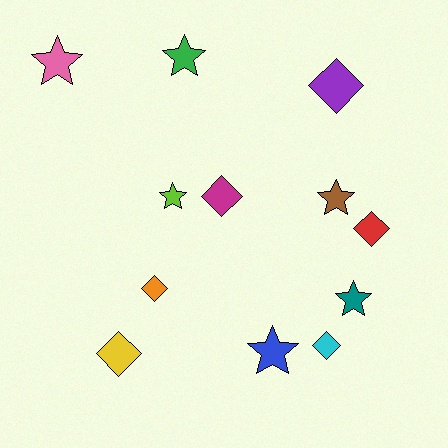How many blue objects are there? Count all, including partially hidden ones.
There is 1 blue object.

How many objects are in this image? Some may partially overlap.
There are 12 objects.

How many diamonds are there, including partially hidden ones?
There are 6 diamonds.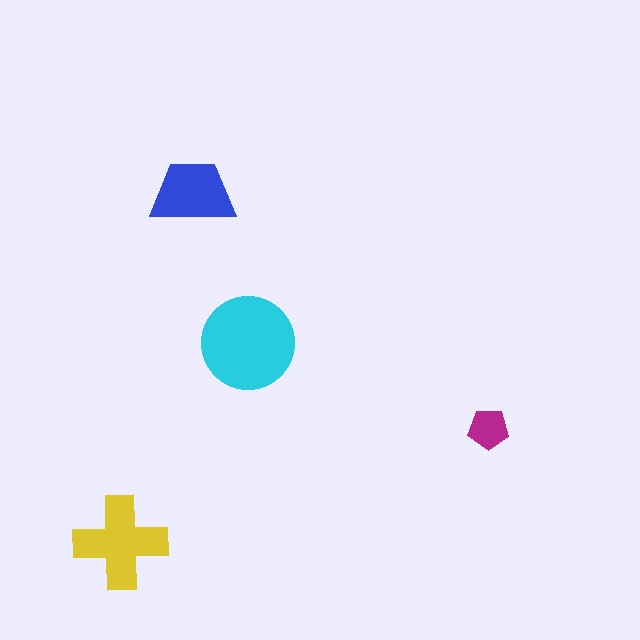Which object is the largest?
The cyan circle.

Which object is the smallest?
The magenta pentagon.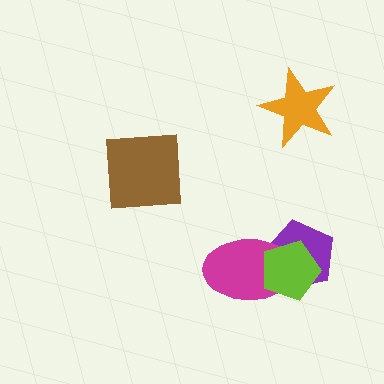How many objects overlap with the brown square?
0 objects overlap with the brown square.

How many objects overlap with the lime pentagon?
2 objects overlap with the lime pentagon.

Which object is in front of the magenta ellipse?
The lime pentagon is in front of the magenta ellipse.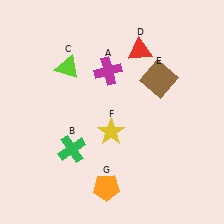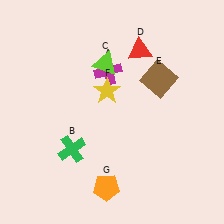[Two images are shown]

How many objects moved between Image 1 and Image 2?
2 objects moved between the two images.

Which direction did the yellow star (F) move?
The yellow star (F) moved up.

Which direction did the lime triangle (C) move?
The lime triangle (C) moved right.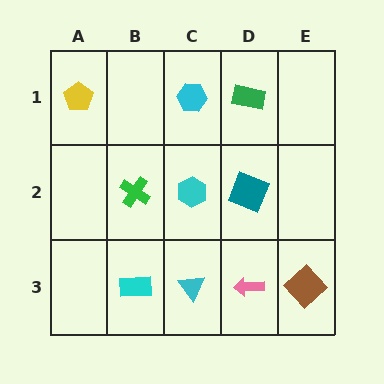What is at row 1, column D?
A green rectangle.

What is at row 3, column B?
A cyan rectangle.